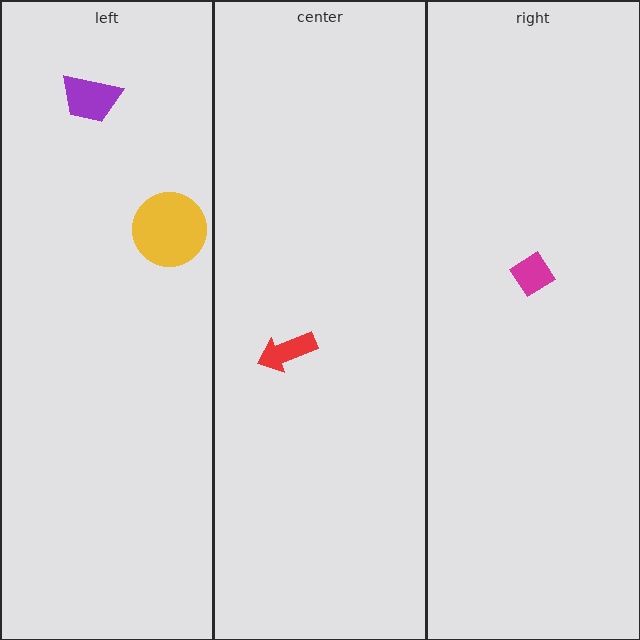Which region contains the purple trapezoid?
The left region.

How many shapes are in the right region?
1.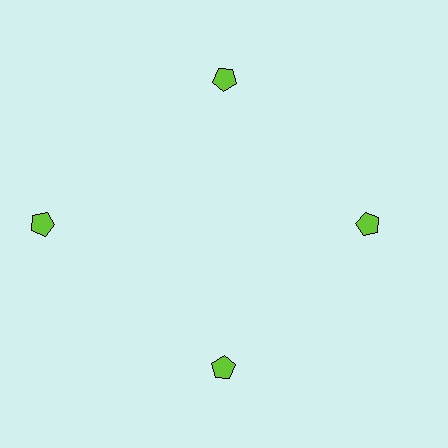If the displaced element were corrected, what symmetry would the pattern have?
It would have 4-fold rotational symmetry — the pattern would map onto itself every 90 degrees.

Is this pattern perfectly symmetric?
No. The 4 lime pentagons are arranged in a ring, but one element near the 9 o'clock position is pushed outward from the center, breaking the 4-fold rotational symmetry.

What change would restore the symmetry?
The symmetry would be restored by moving it inward, back onto the ring so that all 4 pentagons sit at equal angles and equal distance from the center.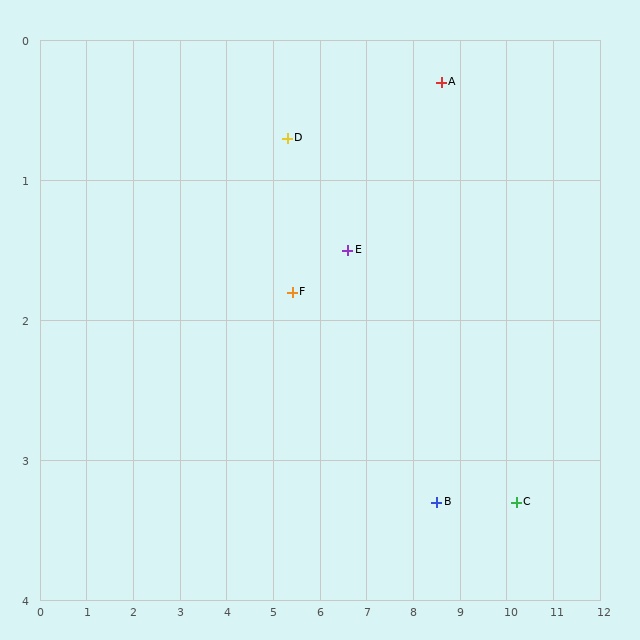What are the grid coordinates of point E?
Point E is at approximately (6.6, 1.5).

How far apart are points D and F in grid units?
Points D and F are about 1.1 grid units apart.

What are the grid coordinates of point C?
Point C is at approximately (10.2, 3.3).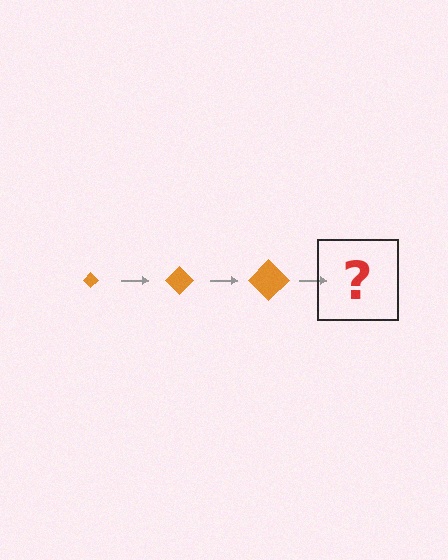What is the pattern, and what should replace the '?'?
The pattern is that the diamond gets progressively larger each step. The '?' should be an orange diamond, larger than the previous one.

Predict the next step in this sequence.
The next step is an orange diamond, larger than the previous one.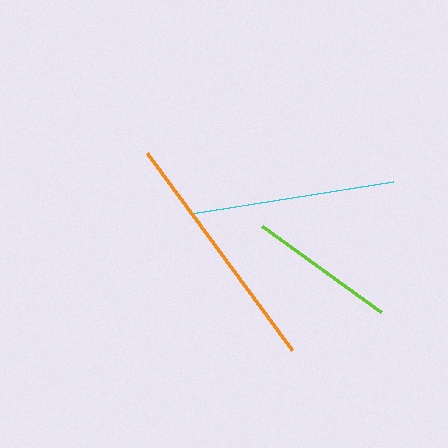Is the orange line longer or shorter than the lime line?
The orange line is longer than the lime line.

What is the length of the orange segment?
The orange segment is approximately 244 pixels long.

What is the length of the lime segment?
The lime segment is approximately 147 pixels long.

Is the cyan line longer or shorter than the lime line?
The cyan line is longer than the lime line.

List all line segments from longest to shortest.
From longest to shortest: orange, cyan, lime.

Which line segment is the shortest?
The lime line is the shortest at approximately 147 pixels.